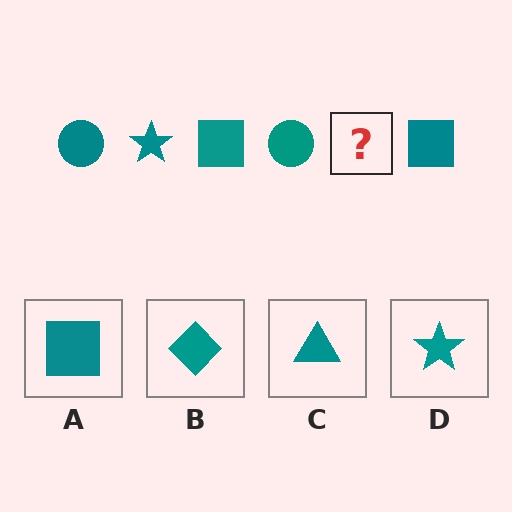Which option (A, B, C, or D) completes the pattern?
D.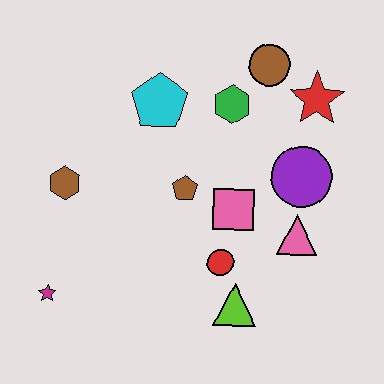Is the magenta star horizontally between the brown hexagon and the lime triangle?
No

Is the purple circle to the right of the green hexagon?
Yes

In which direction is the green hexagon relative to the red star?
The green hexagon is to the left of the red star.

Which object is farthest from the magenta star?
The red star is farthest from the magenta star.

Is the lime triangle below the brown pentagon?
Yes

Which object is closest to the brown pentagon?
The pink square is closest to the brown pentagon.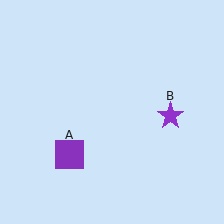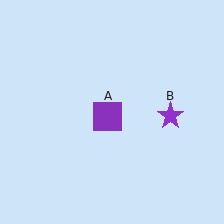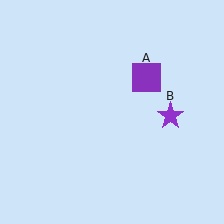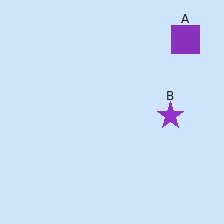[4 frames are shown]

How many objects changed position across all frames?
1 object changed position: purple square (object A).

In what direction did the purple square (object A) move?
The purple square (object A) moved up and to the right.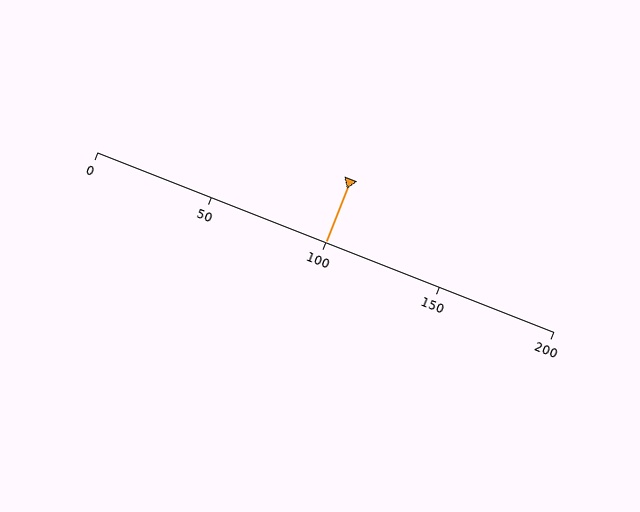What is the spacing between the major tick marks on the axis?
The major ticks are spaced 50 apart.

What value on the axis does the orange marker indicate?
The marker indicates approximately 100.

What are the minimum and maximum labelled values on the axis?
The axis runs from 0 to 200.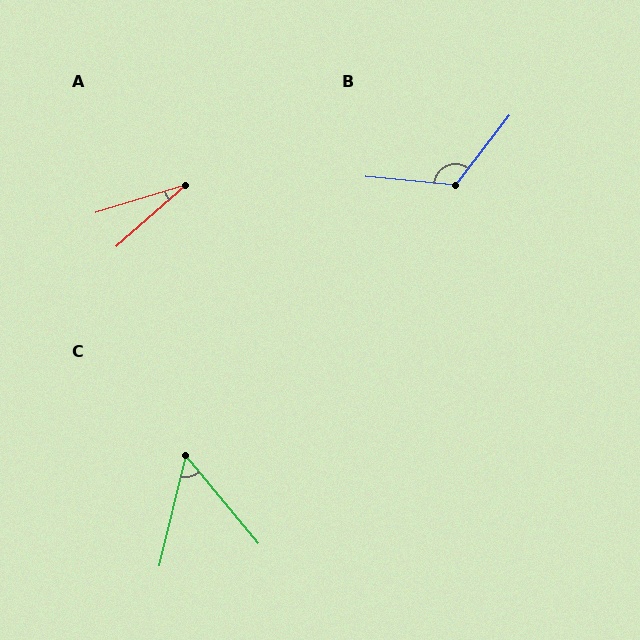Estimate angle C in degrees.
Approximately 54 degrees.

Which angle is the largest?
B, at approximately 123 degrees.